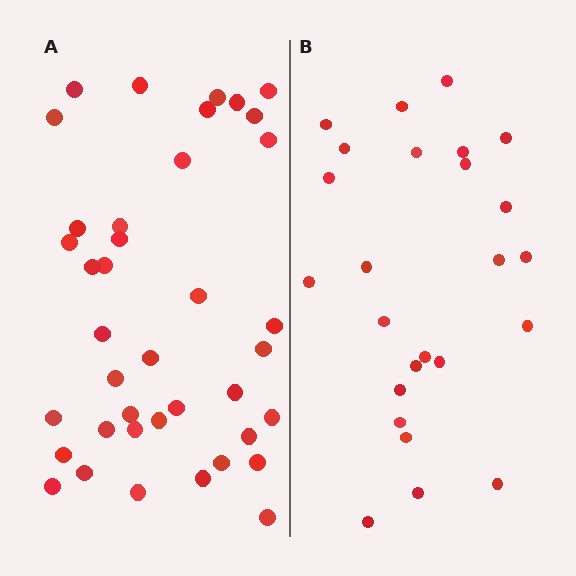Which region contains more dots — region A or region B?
Region A (the left region) has more dots.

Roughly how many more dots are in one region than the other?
Region A has approximately 15 more dots than region B.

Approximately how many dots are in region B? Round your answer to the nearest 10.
About 20 dots. (The exact count is 25, which rounds to 20.)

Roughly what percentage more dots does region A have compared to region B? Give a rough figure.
About 55% more.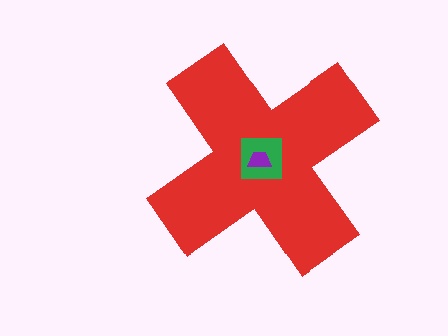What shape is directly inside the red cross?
The green square.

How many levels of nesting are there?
3.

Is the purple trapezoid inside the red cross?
Yes.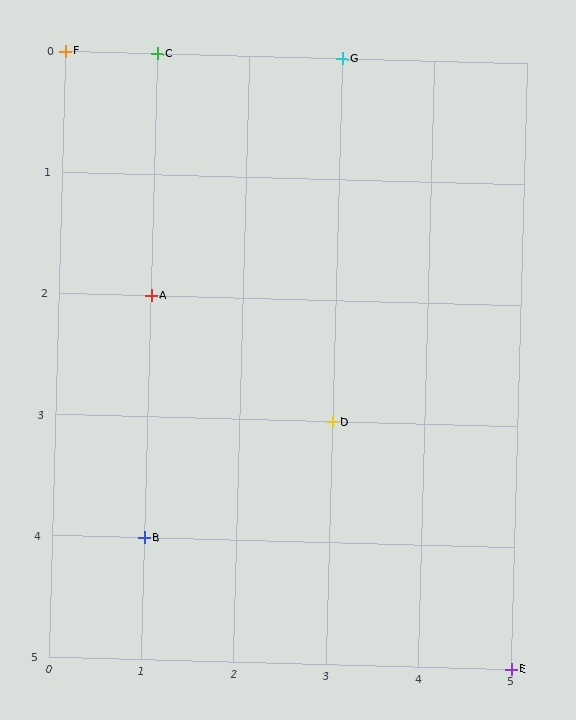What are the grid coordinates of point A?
Point A is at grid coordinates (1, 2).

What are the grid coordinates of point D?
Point D is at grid coordinates (3, 3).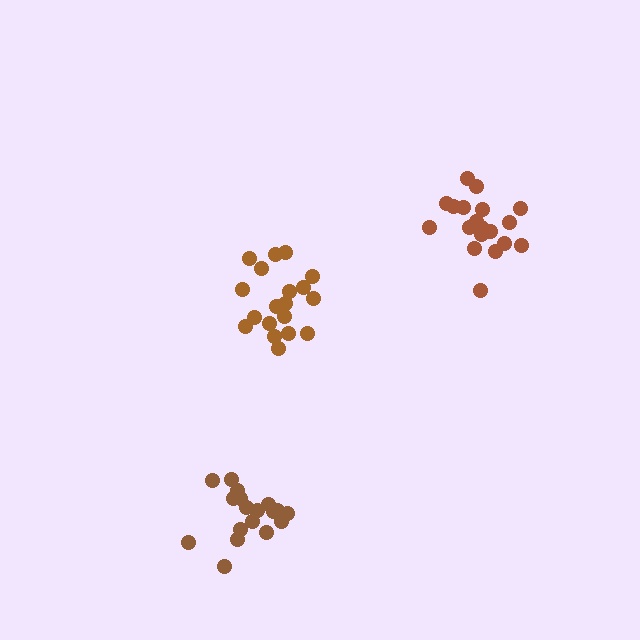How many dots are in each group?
Group 1: 19 dots, Group 2: 19 dots, Group 3: 19 dots (57 total).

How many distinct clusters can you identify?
There are 3 distinct clusters.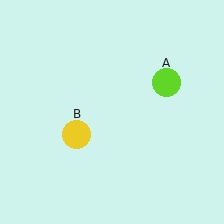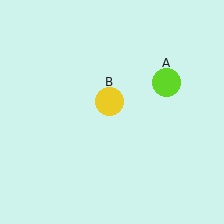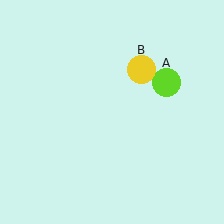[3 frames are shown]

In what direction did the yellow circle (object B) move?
The yellow circle (object B) moved up and to the right.